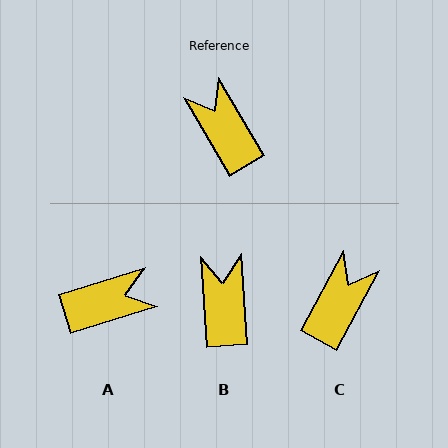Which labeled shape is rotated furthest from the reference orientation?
A, about 103 degrees away.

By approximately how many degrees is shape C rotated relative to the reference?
Approximately 59 degrees clockwise.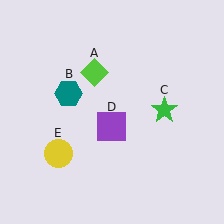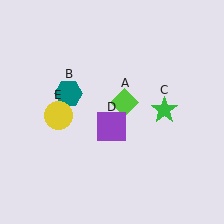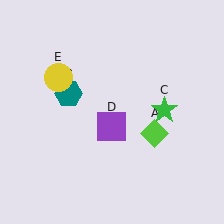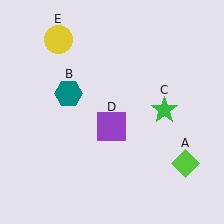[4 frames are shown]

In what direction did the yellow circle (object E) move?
The yellow circle (object E) moved up.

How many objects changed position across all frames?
2 objects changed position: lime diamond (object A), yellow circle (object E).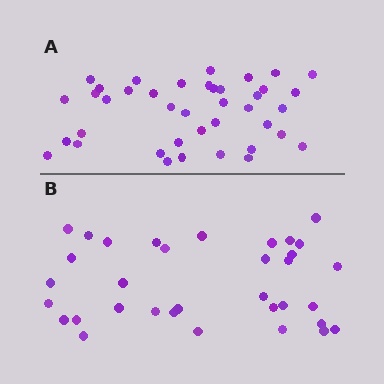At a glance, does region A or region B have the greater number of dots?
Region A (the top region) has more dots.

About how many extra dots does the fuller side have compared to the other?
Region A has about 6 more dots than region B.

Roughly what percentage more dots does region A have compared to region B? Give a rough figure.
About 20% more.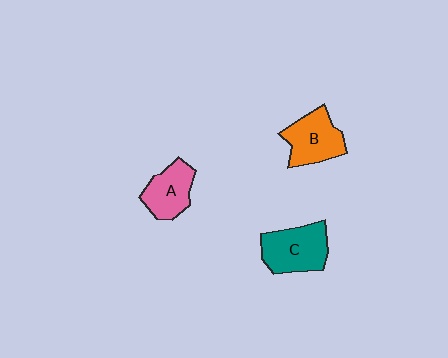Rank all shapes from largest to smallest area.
From largest to smallest: C (teal), B (orange), A (pink).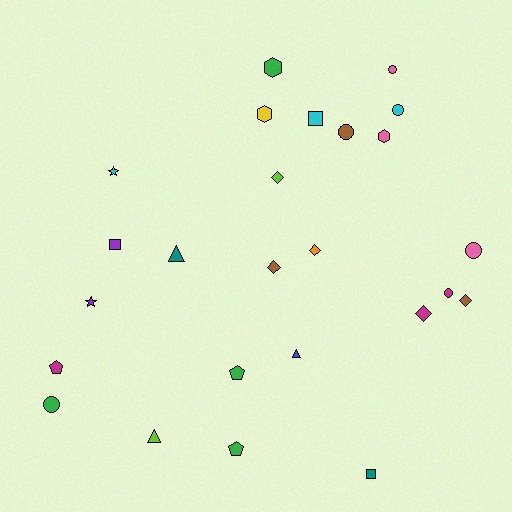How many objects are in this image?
There are 25 objects.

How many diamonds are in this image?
There are 5 diamonds.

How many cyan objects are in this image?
There are 3 cyan objects.